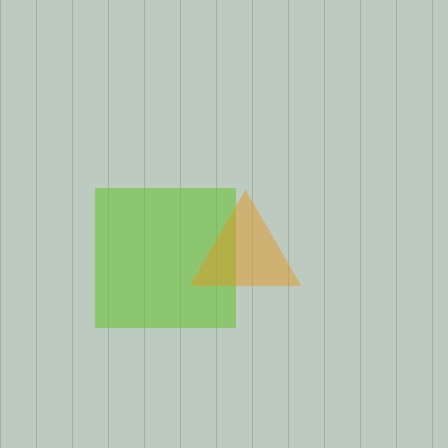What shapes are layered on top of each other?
The layered shapes are: a lime square, an orange triangle.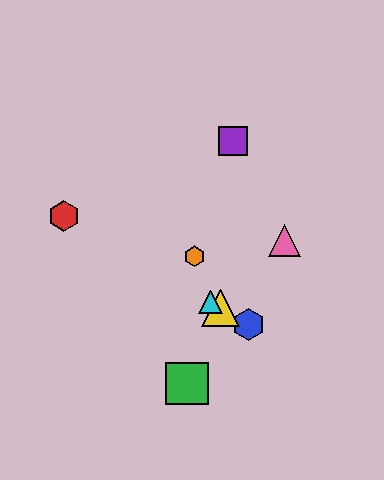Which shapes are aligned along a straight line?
The red hexagon, the blue hexagon, the yellow triangle, the cyan triangle are aligned along a straight line.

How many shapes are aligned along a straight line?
4 shapes (the red hexagon, the blue hexagon, the yellow triangle, the cyan triangle) are aligned along a straight line.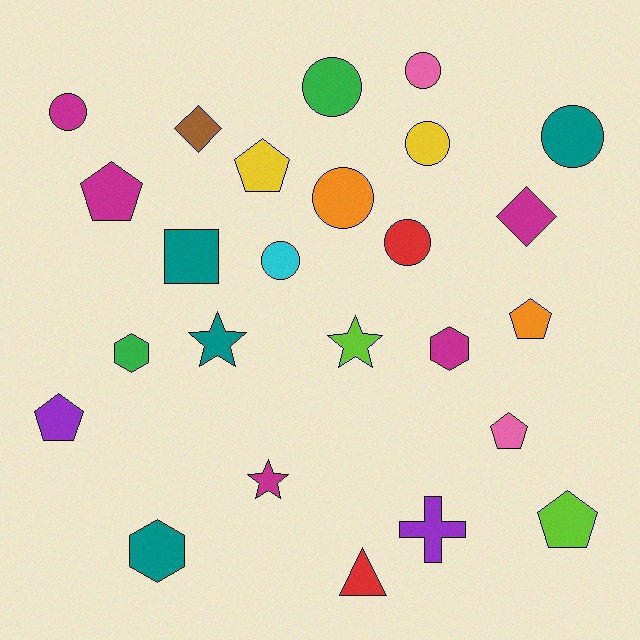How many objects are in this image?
There are 25 objects.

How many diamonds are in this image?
There are 2 diamonds.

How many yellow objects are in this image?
There are 2 yellow objects.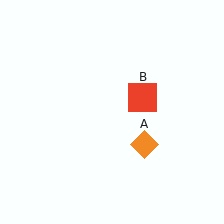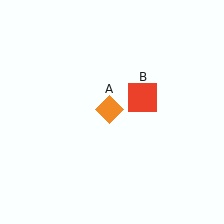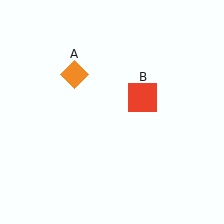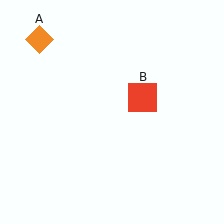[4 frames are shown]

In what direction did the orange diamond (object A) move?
The orange diamond (object A) moved up and to the left.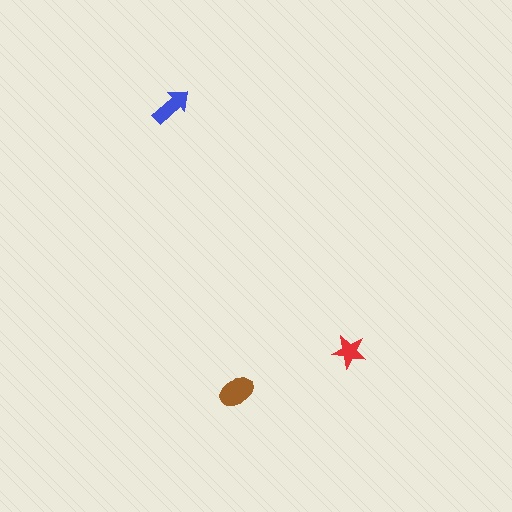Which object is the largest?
The brown ellipse.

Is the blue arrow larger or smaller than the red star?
Larger.